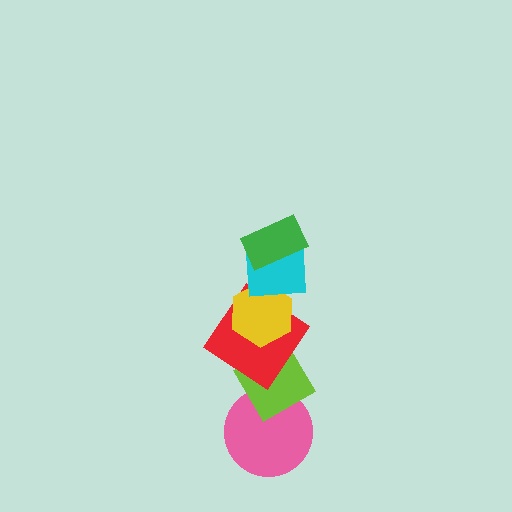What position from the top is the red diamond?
The red diamond is 4th from the top.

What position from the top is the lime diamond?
The lime diamond is 5th from the top.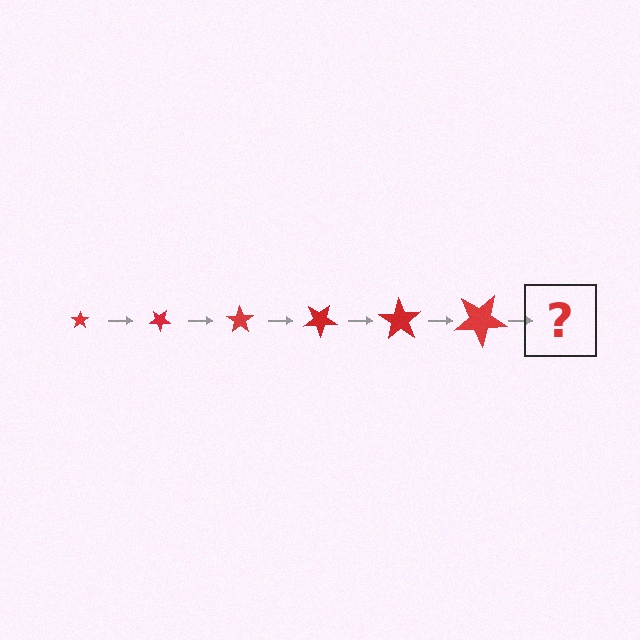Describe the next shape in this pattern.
It should be a star, larger than the previous one and rotated 210 degrees from the start.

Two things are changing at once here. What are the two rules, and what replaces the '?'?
The two rules are that the star grows larger each step and it rotates 35 degrees each step. The '?' should be a star, larger than the previous one and rotated 210 degrees from the start.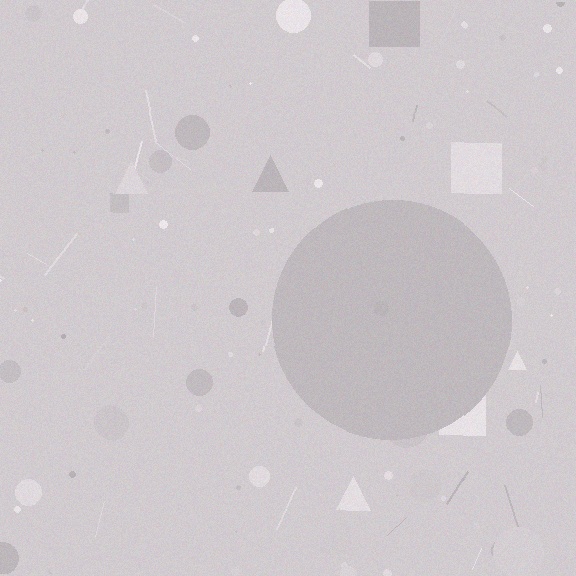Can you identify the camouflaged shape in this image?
The camouflaged shape is a circle.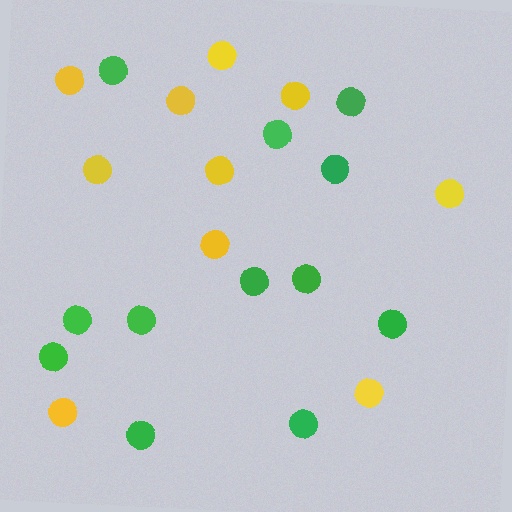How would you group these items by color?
There are 2 groups: one group of green circles (12) and one group of yellow circles (10).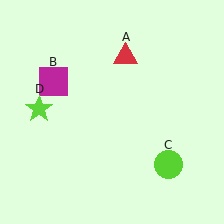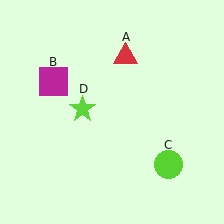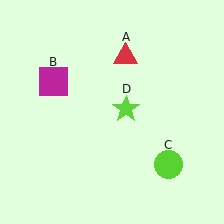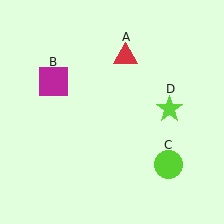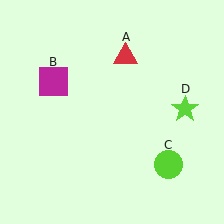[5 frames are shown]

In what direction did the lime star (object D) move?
The lime star (object D) moved right.